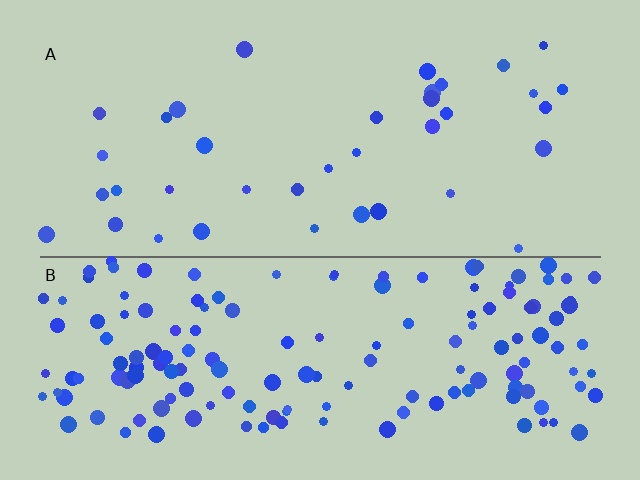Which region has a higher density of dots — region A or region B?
B (the bottom).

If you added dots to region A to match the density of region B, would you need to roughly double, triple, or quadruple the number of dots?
Approximately quadruple.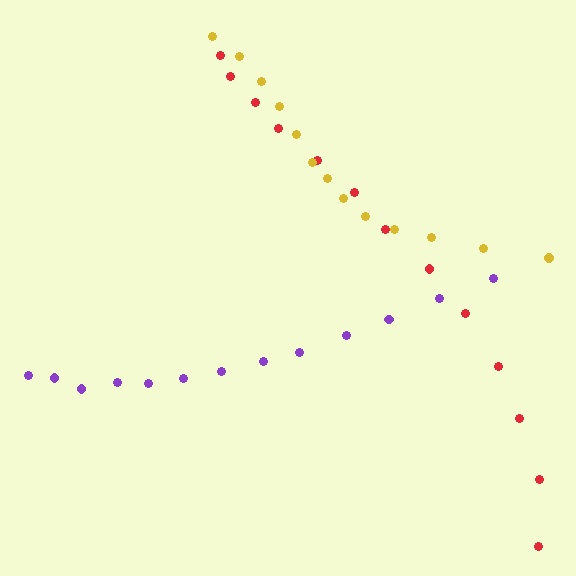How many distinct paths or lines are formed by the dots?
There are 3 distinct paths.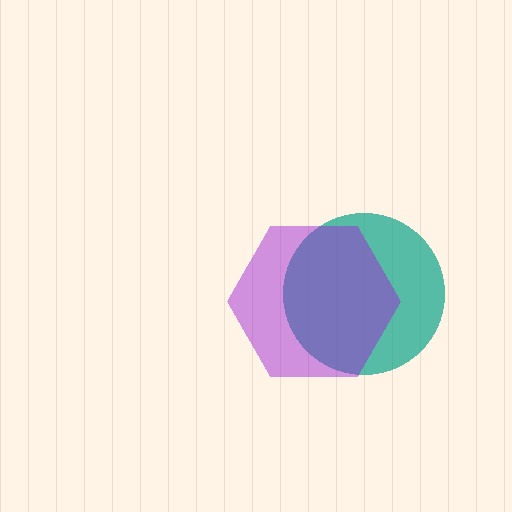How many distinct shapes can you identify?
There are 2 distinct shapes: a teal circle, a purple hexagon.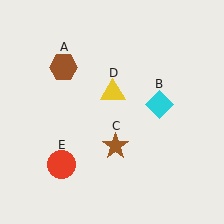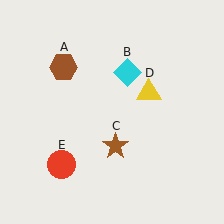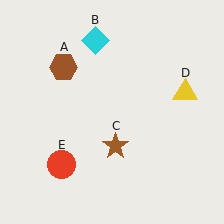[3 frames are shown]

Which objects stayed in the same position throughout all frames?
Brown hexagon (object A) and brown star (object C) and red circle (object E) remained stationary.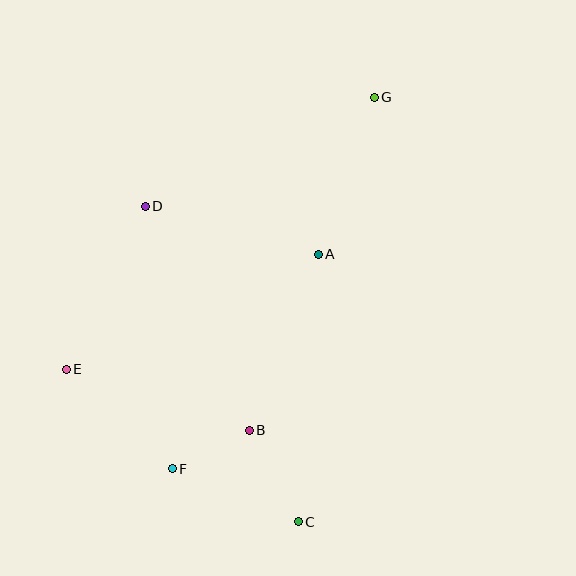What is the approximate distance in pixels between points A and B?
The distance between A and B is approximately 189 pixels.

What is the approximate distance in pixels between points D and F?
The distance between D and F is approximately 264 pixels.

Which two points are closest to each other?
Points B and F are closest to each other.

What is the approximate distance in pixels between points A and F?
The distance between A and F is approximately 259 pixels.